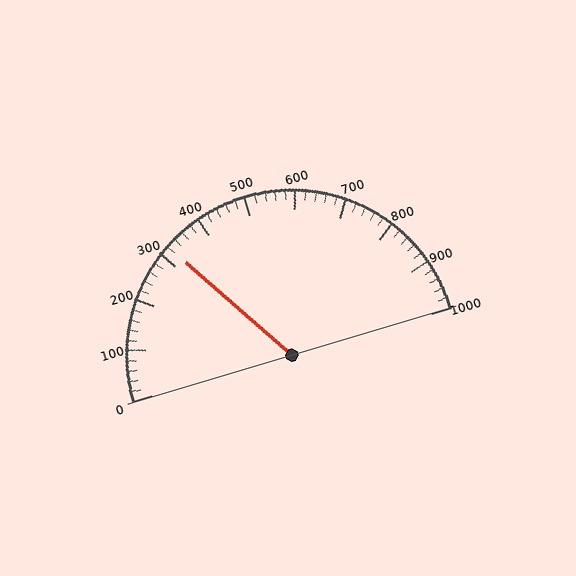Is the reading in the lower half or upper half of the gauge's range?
The reading is in the lower half of the range (0 to 1000).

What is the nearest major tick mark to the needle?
The nearest major tick mark is 300.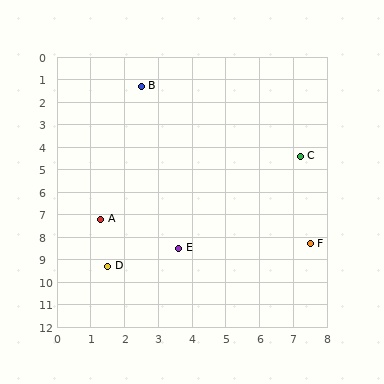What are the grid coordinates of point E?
Point E is at approximately (3.6, 8.5).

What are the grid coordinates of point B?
Point B is at approximately (2.5, 1.3).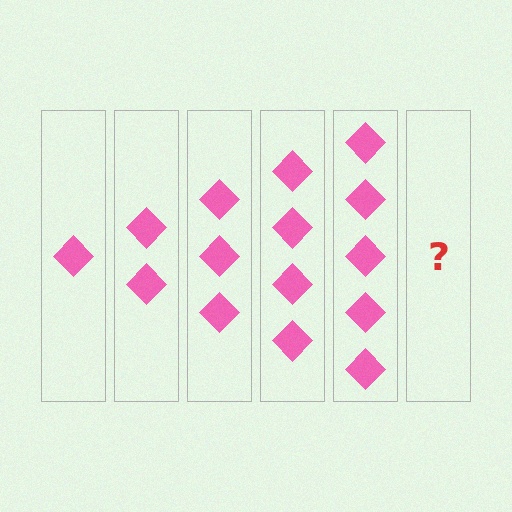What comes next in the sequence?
The next element should be 6 diamonds.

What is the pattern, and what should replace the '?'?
The pattern is that each step adds one more diamond. The '?' should be 6 diamonds.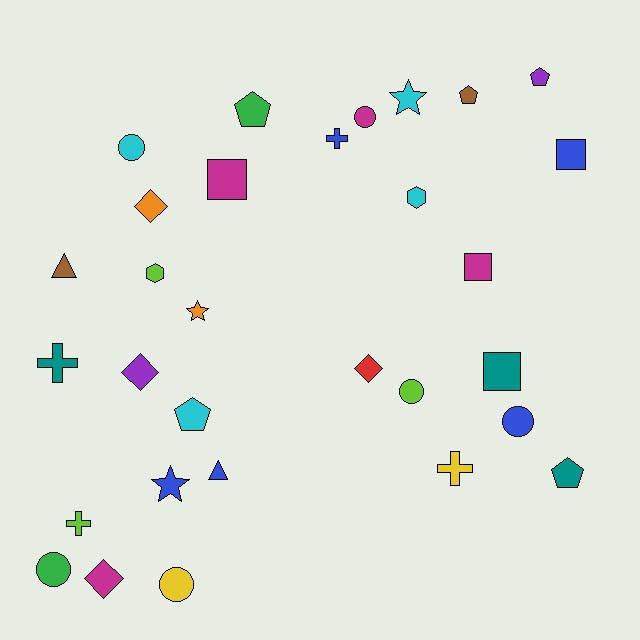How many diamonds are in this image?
There are 4 diamonds.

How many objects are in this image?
There are 30 objects.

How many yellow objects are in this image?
There are 2 yellow objects.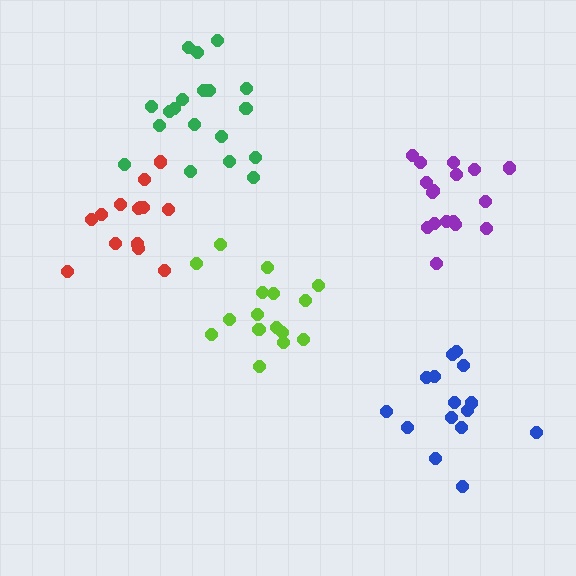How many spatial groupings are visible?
There are 5 spatial groupings.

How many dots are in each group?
Group 1: 15 dots, Group 2: 14 dots, Group 3: 17 dots, Group 4: 16 dots, Group 5: 19 dots (81 total).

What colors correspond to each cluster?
The clusters are colored: blue, red, purple, lime, green.